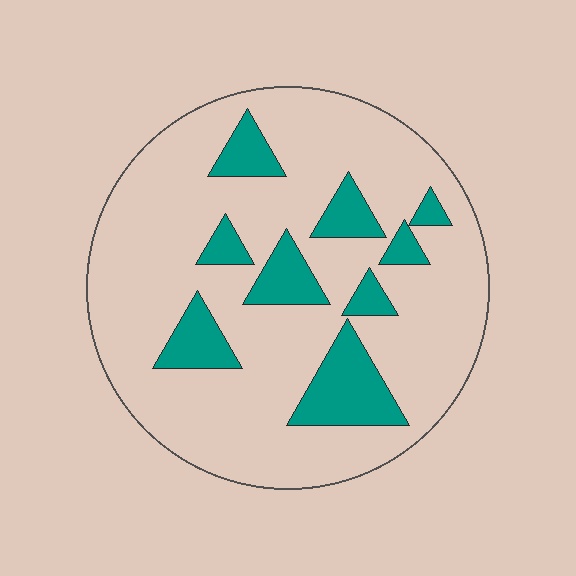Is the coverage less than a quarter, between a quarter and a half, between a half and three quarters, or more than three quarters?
Less than a quarter.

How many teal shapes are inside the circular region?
9.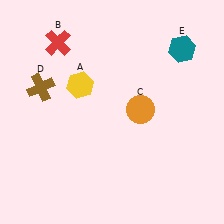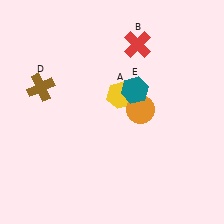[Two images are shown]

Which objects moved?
The objects that moved are: the yellow hexagon (A), the red cross (B), the teal hexagon (E).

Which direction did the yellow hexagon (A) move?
The yellow hexagon (A) moved right.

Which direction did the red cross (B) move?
The red cross (B) moved right.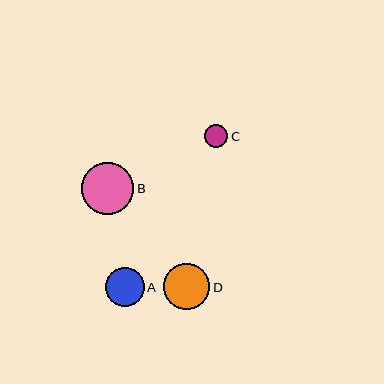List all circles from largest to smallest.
From largest to smallest: B, D, A, C.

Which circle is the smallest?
Circle C is the smallest with a size of approximately 24 pixels.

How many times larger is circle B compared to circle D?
Circle B is approximately 1.1 times the size of circle D.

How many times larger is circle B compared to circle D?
Circle B is approximately 1.1 times the size of circle D.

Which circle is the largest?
Circle B is the largest with a size of approximately 53 pixels.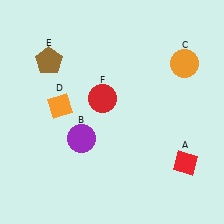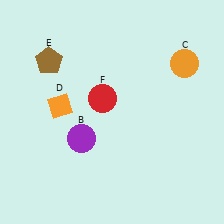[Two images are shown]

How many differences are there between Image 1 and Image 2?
There is 1 difference between the two images.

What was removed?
The red diamond (A) was removed in Image 2.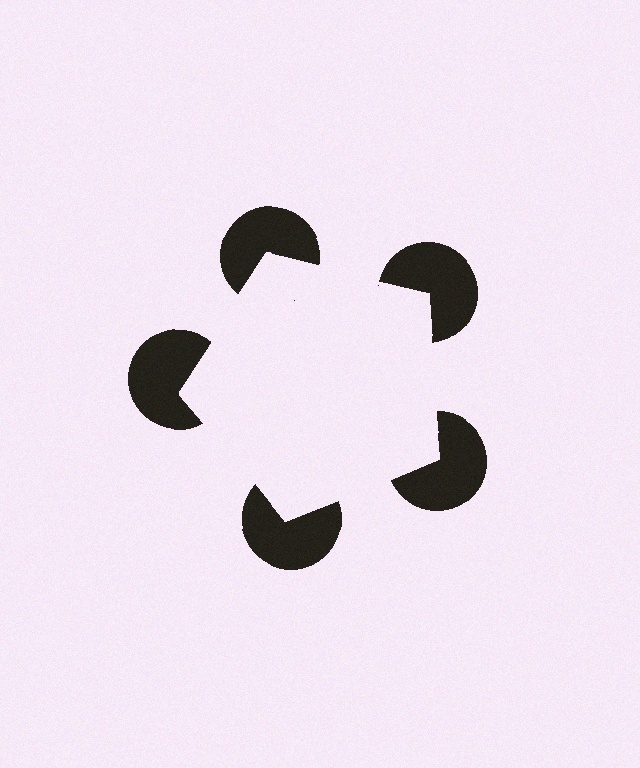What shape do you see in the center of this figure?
An illusory pentagon — its edges are inferred from the aligned wedge cuts in the pac-man discs, not physically drawn.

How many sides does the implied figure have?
5 sides.